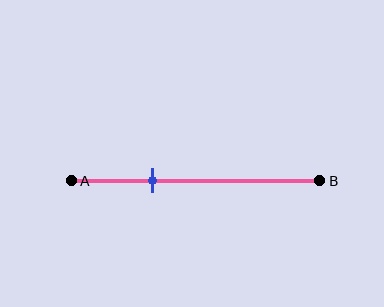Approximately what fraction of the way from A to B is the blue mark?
The blue mark is approximately 35% of the way from A to B.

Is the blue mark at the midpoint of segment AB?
No, the mark is at about 35% from A, not at the 50% midpoint.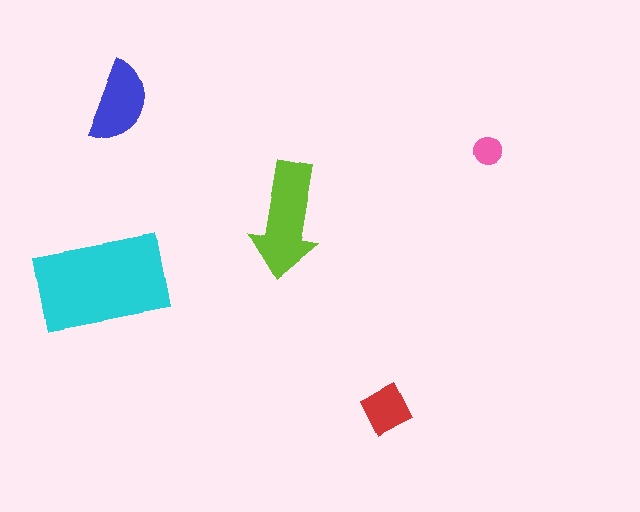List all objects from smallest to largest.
The pink circle, the red square, the blue semicircle, the lime arrow, the cyan rectangle.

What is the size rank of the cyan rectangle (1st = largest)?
1st.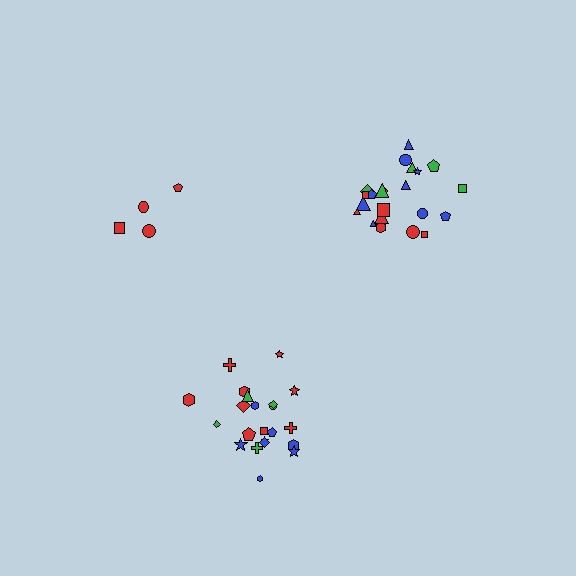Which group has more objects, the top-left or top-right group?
The top-right group.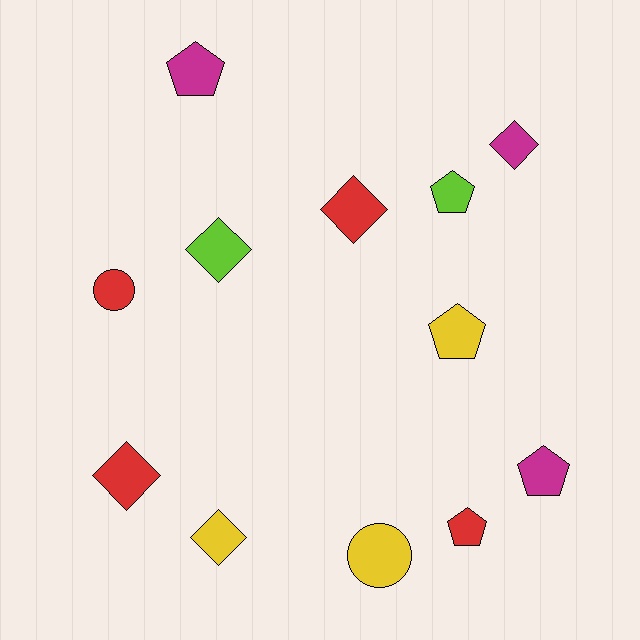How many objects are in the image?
There are 12 objects.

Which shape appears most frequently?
Diamond, with 5 objects.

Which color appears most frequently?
Red, with 4 objects.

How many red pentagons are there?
There is 1 red pentagon.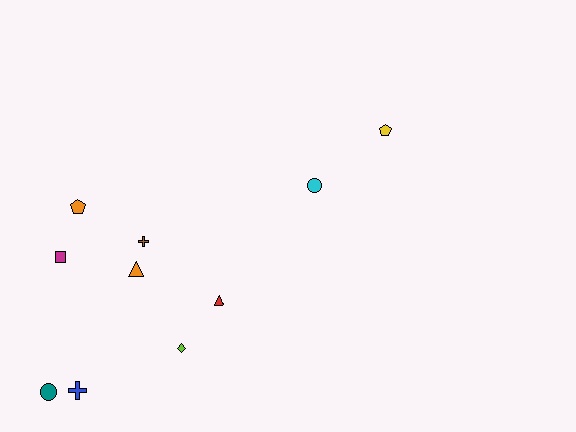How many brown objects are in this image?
There is 1 brown object.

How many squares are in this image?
There is 1 square.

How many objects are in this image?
There are 10 objects.